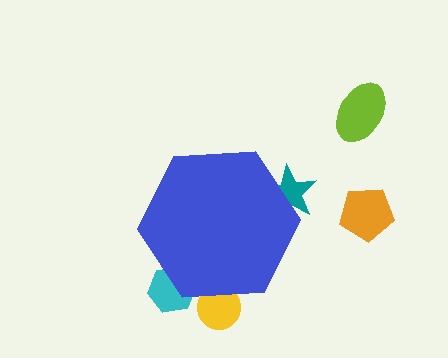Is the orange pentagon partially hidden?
No, the orange pentagon is fully visible.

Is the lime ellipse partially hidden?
No, the lime ellipse is fully visible.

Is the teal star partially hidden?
Yes, the teal star is partially hidden behind the blue hexagon.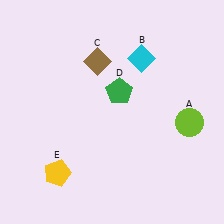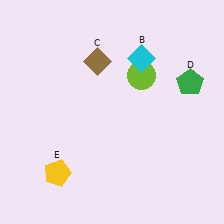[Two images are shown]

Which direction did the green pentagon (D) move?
The green pentagon (D) moved right.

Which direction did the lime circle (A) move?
The lime circle (A) moved left.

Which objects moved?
The objects that moved are: the lime circle (A), the green pentagon (D).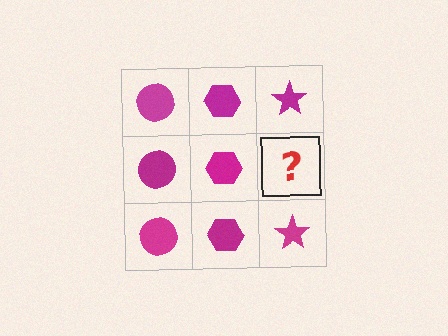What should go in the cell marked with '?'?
The missing cell should contain a magenta star.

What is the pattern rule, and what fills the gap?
The rule is that each column has a consistent shape. The gap should be filled with a magenta star.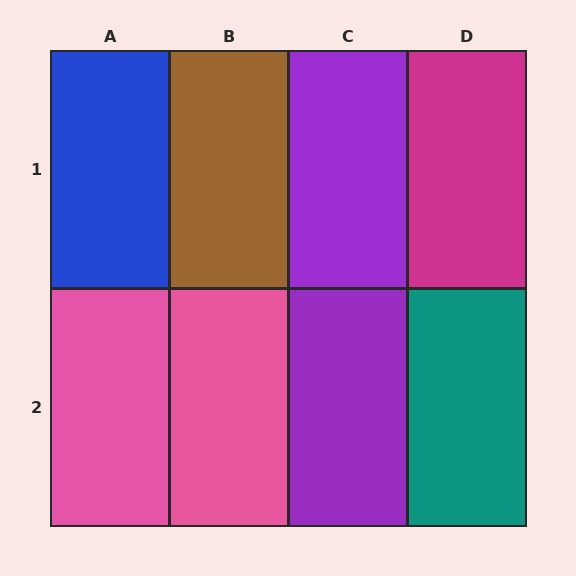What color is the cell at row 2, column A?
Pink.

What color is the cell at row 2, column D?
Teal.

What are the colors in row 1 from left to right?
Blue, brown, purple, magenta.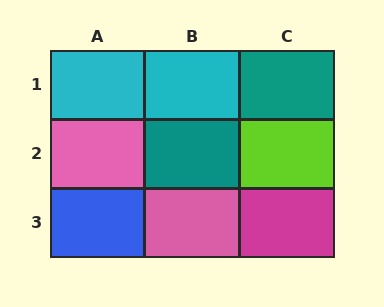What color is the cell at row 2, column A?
Pink.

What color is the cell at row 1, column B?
Cyan.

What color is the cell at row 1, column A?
Cyan.